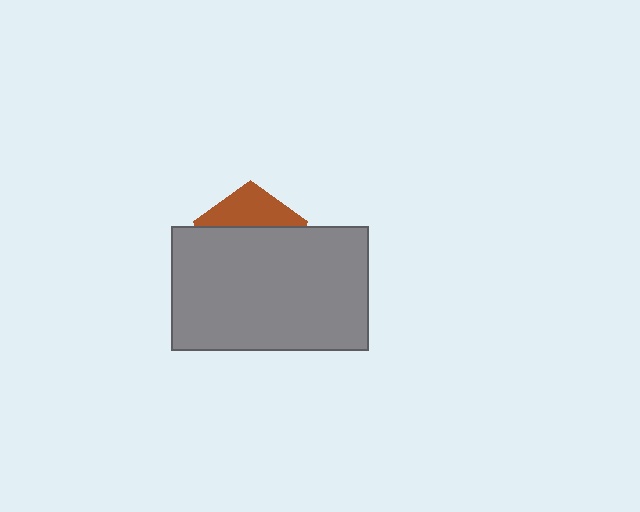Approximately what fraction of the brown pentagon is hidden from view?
Roughly 67% of the brown pentagon is hidden behind the gray rectangle.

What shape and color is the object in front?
The object in front is a gray rectangle.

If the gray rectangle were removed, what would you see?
You would see the complete brown pentagon.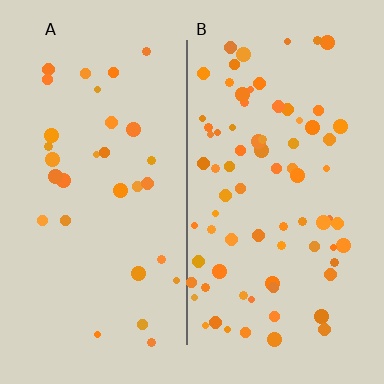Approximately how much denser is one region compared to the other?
Approximately 2.5× — region B over region A.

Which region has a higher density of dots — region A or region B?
B (the right).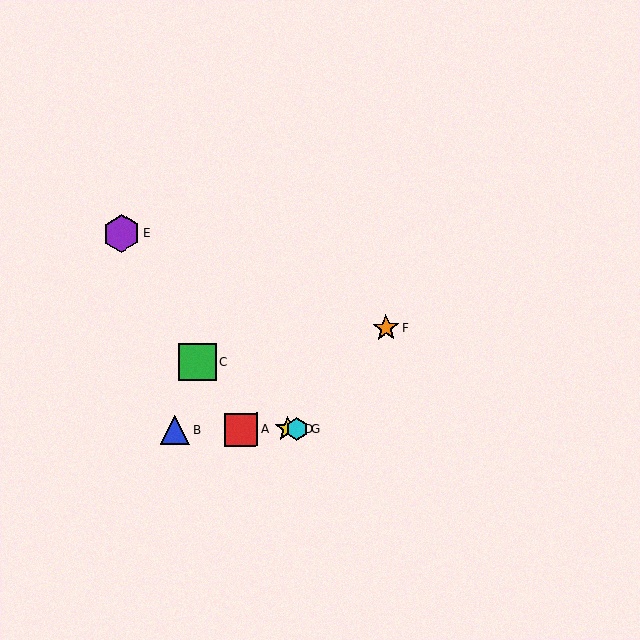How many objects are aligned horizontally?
4 objects (A, B, D, G) are aligned horizontally.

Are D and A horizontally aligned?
Yes, both are at y≈429.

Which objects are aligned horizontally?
Objects A, B, D, G are aligned horizontally.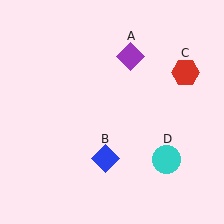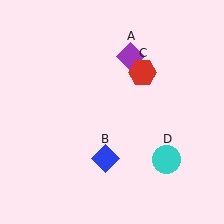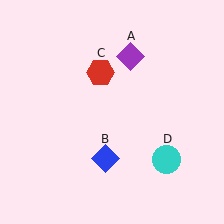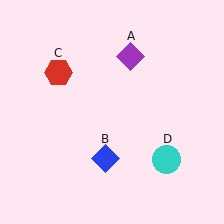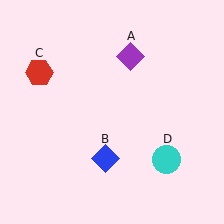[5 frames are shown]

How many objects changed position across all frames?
1 object changed position: red hexagon (object C).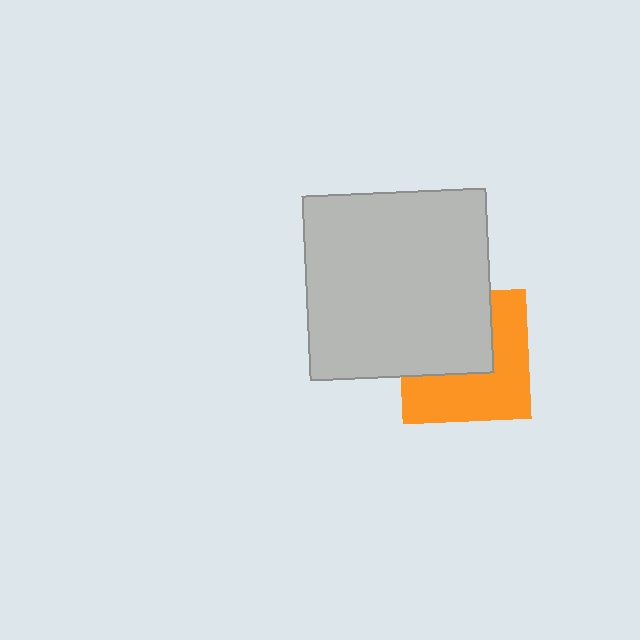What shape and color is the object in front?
The object in front is a light gray square.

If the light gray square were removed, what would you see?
You would see the complete orange square.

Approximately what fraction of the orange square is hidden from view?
Roughly 47% of the orange square is hidden behind the light gray square.